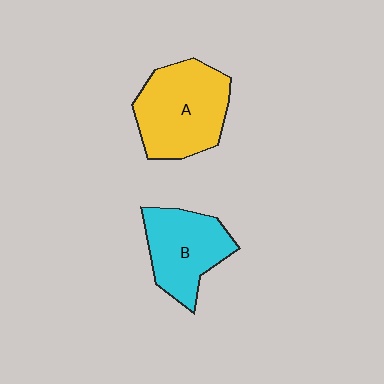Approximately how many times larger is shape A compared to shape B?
Approximately 1.3 times.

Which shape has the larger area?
Shape A (yellow).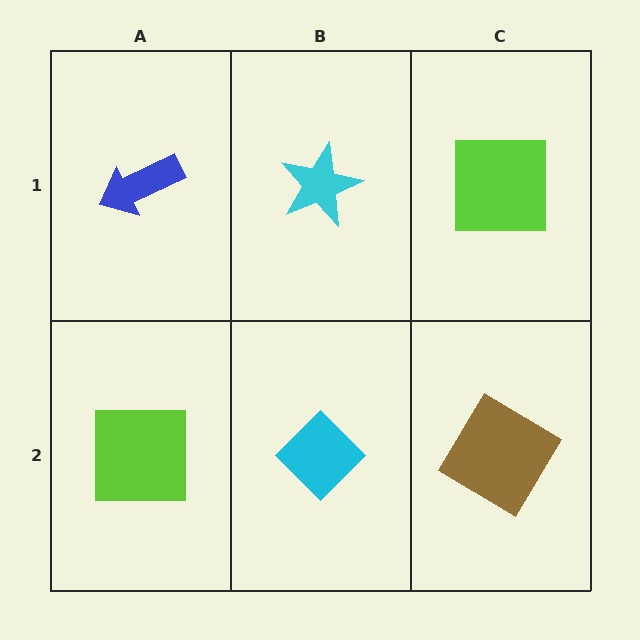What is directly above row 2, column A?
A blue arrow.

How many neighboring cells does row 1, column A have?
2.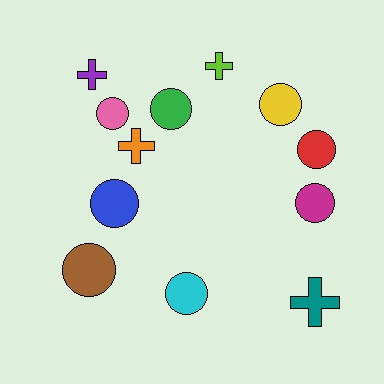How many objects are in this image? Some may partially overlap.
There are 12 objects.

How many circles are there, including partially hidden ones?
There are 8 circles.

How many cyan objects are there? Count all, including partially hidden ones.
There is 1 cyan object.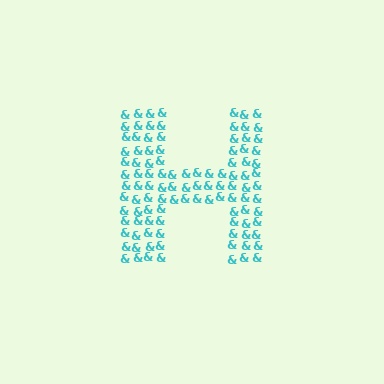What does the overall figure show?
The overall figure shows the letter H.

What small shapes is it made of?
It is made of small ampersands.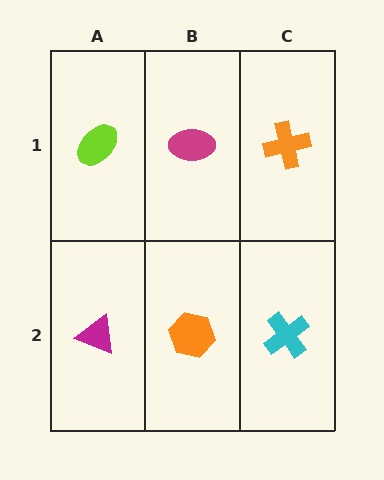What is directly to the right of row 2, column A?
An orange hexagon.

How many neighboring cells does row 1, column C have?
2.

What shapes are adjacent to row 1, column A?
A magenta triangle (row 2, column A), a magenta ellipse (row 1, column B).